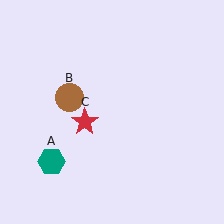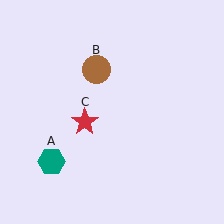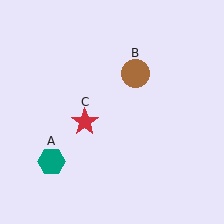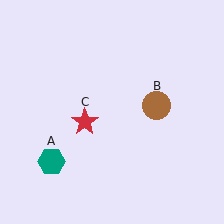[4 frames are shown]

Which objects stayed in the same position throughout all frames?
Teal hexagon (object A) and red star (object C) remained stationary.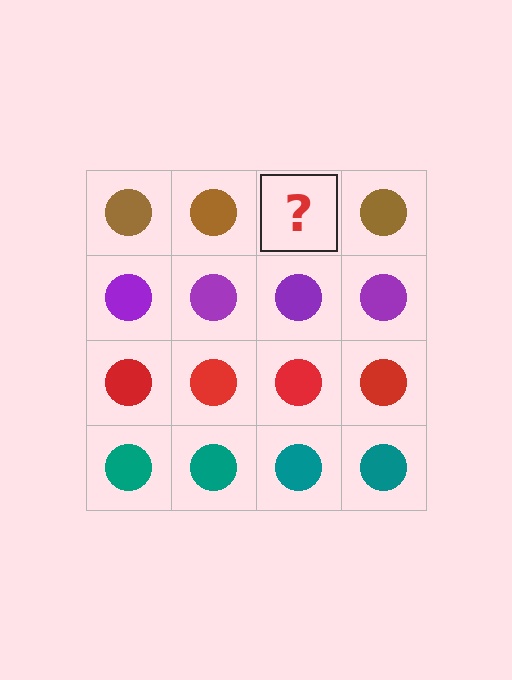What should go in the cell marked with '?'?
The missing cell should contain a brown circle.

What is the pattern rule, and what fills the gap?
The rule is that each row has a consistent color. The gap should be filled with a brown circle.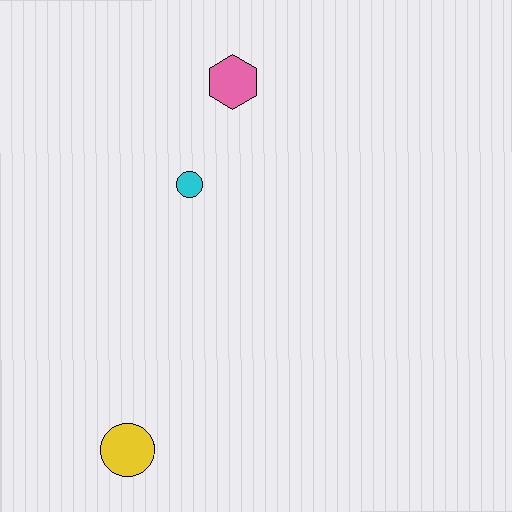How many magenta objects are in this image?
There are no magenta objects.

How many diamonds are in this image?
There are no diamonds.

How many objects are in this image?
There are 3 objects.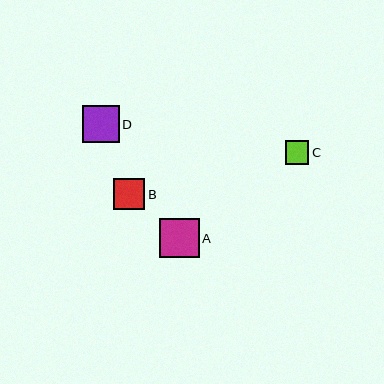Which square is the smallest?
Square C is the smallest with a size of approximately 23 pixels.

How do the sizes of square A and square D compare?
Square A and square D are approximately the same size.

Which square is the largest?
Square A is the largest with a size of approximately 40 pixels.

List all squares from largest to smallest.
From largest to smallest: A, D, B, C.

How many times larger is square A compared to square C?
Square A is approximately 1.7 times the size of square C.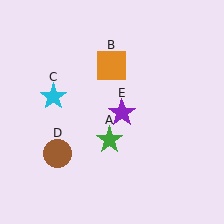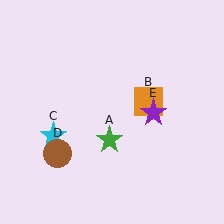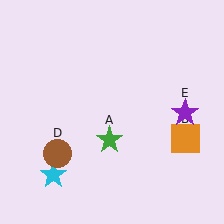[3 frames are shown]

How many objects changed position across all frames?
3 objects changed position: orange square (object B), cyan star (object C), purple star (object E).